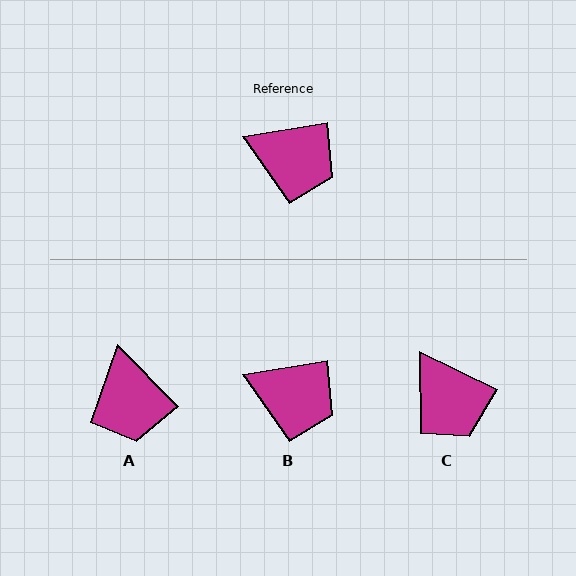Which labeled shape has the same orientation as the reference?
B.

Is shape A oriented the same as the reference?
No, it is off by about 55 degrees.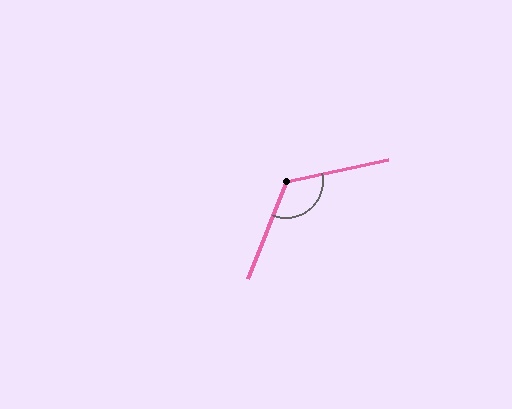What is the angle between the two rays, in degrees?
Approximately 123 degrees.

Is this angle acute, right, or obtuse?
It is obtuse.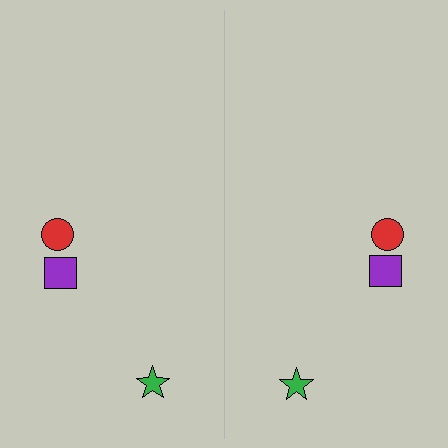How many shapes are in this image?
There are 6 shapes in this image.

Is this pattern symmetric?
Yes, this pattern has bilateral (reflection) symmetry.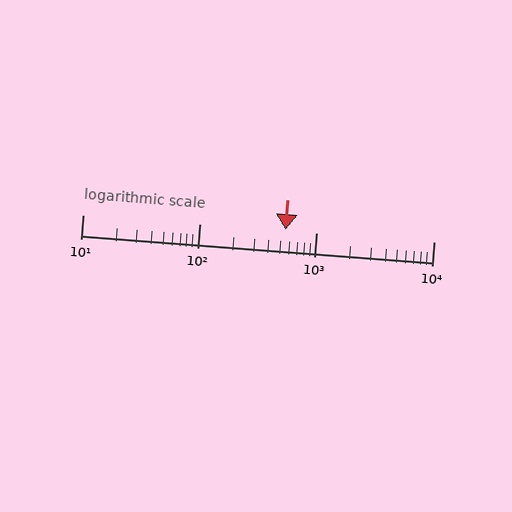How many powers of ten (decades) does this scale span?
The scale spans 3 decades, from 10 to 10000.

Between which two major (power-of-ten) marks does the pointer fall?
The pointer is between 100 and 1000.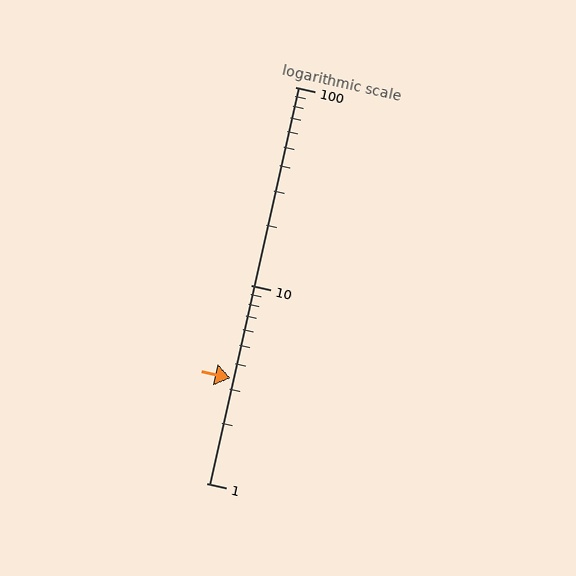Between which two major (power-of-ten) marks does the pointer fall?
The pointer is between 1 and 10.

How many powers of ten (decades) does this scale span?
The scale spans 2 decades, from 1 to 100.